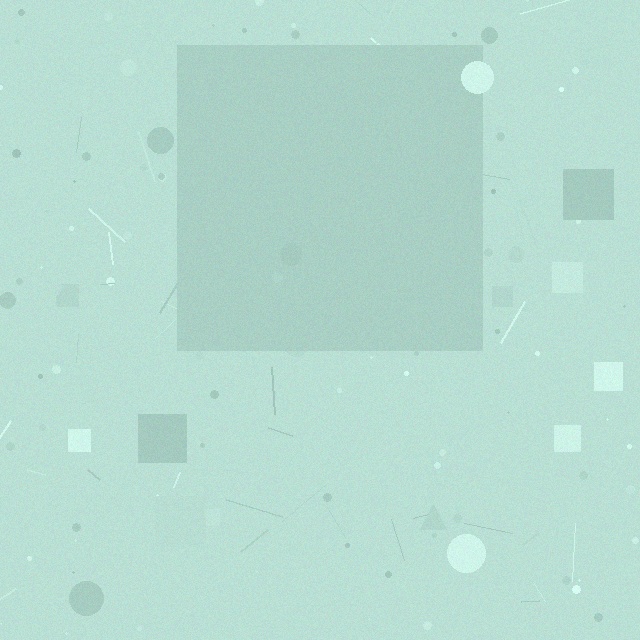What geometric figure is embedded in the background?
A square is embedded in the background.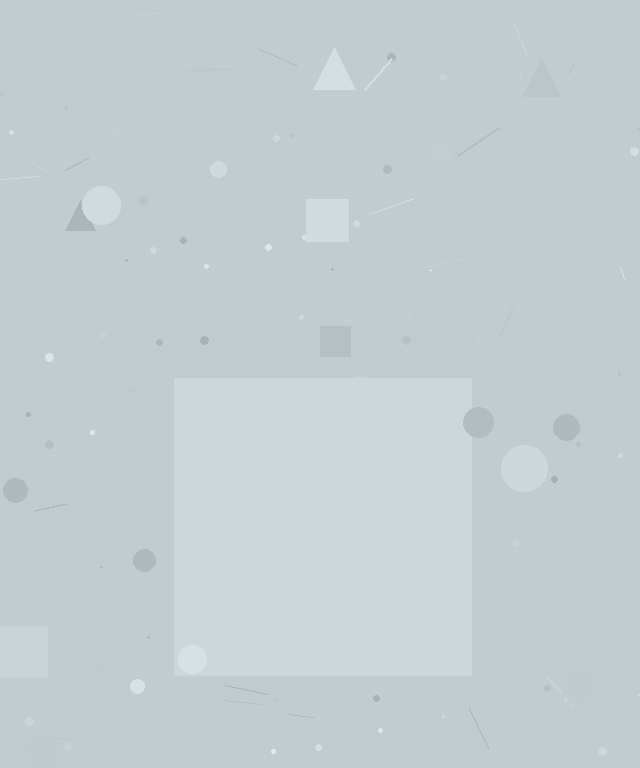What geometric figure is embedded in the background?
A square is embedded in the background.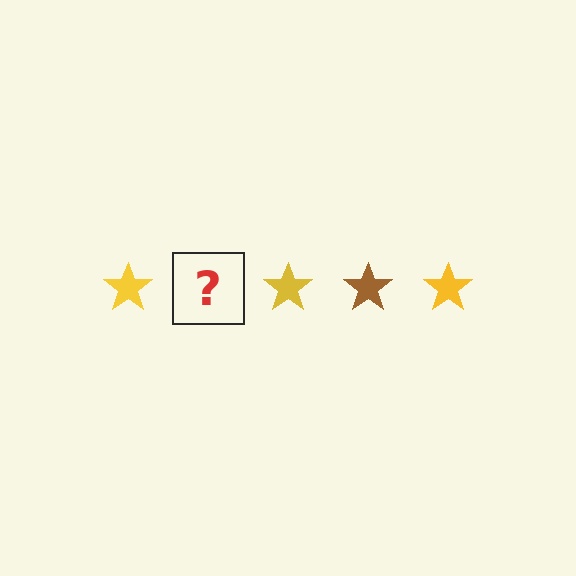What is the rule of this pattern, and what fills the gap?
The rule is that the pattern cycles through yellow, brown stars. The gap should be filled with a brown star.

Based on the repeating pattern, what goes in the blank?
The blank should be a brown star.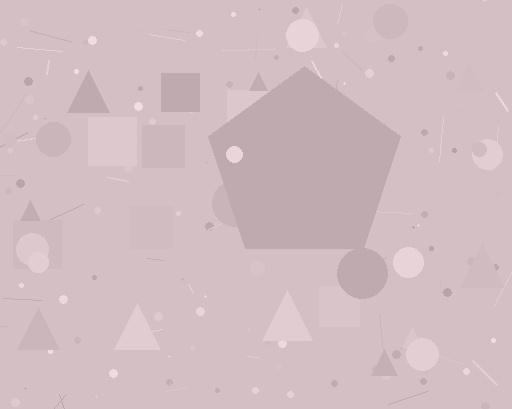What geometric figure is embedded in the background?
A pentagon is embedded in the background.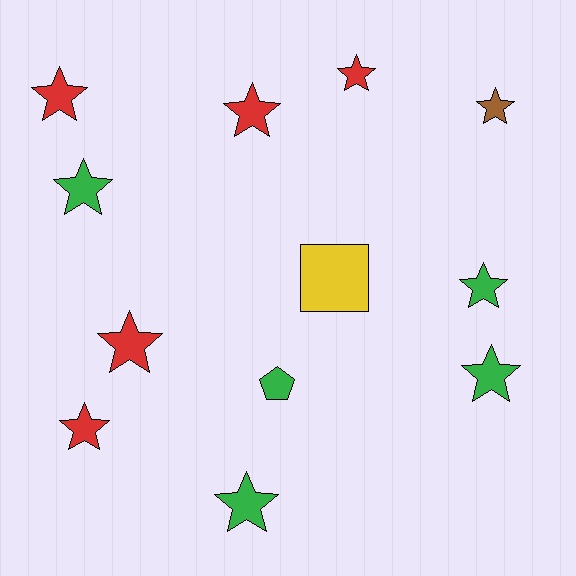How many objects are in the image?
There are 12 objects.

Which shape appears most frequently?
Star, with 10 objects.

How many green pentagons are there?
There is 1 green pentagon.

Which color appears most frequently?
Green, with 5 objects.